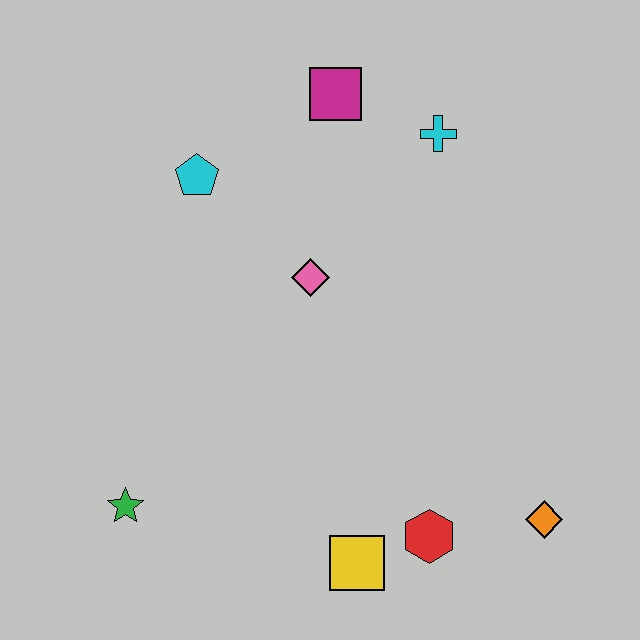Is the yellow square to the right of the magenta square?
Yes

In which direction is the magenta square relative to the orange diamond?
The magenta square is above the orange diamond.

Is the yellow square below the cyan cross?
Yes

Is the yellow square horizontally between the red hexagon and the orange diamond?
No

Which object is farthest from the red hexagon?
The magenta square is farthest from the red hexagon.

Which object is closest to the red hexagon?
The yellow square is closest to the red hexagon.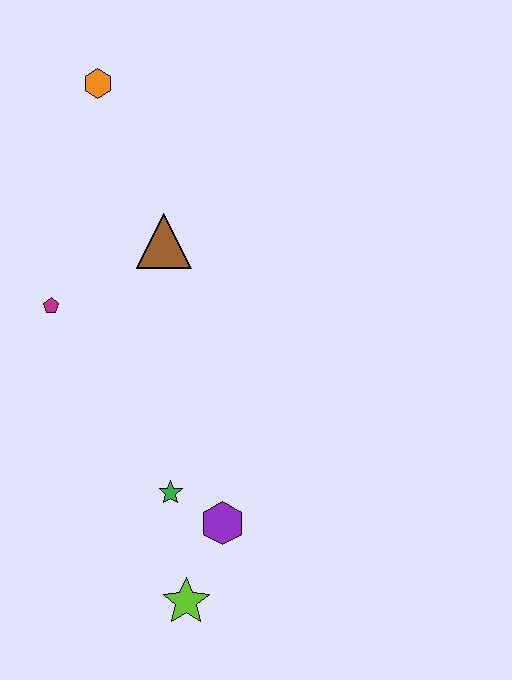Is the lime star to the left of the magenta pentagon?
No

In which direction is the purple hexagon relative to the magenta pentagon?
The purple hexagon is below the magenta pentagon.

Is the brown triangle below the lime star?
No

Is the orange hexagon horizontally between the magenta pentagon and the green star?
Yes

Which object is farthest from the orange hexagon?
The lime star is farthest from the orange hexagon.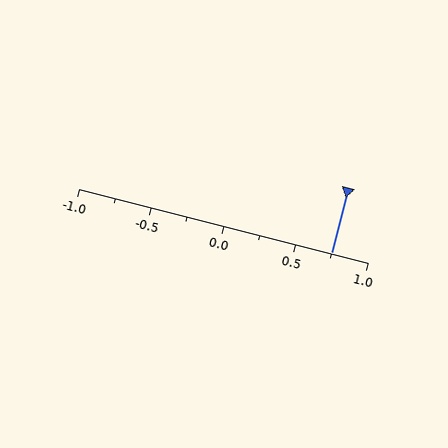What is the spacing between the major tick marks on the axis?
The major ticks are spaced 0.5 apart.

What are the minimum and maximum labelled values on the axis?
The axis runs from -1.0 to 1.0.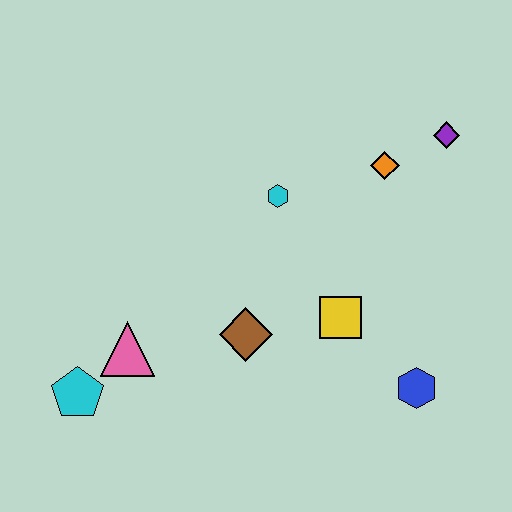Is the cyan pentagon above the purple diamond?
No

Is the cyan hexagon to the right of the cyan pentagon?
Yes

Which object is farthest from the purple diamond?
The cyan pentagon is farthest from the purple diamond.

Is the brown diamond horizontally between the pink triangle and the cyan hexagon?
Yes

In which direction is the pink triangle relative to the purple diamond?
The pink triangle is to the left of the purple diamond.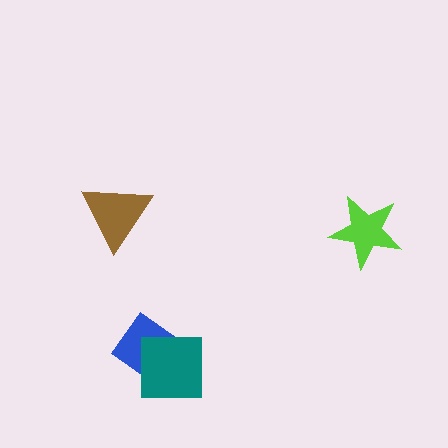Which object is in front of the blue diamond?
The teal square is in front of the blue diamond.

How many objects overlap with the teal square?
1 object overlaps with the teal square.